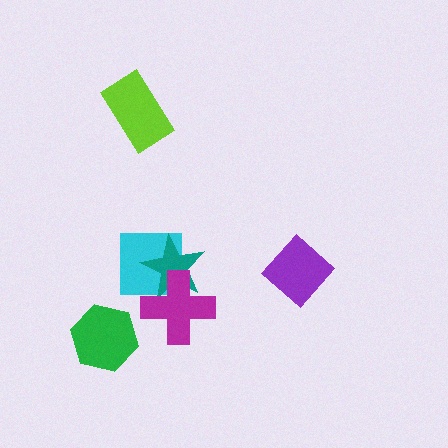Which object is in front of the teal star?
The magenta cross is in front of the teal star.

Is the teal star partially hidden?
Yes, it is partially covered by another shape.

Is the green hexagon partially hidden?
No, no other shape covers it.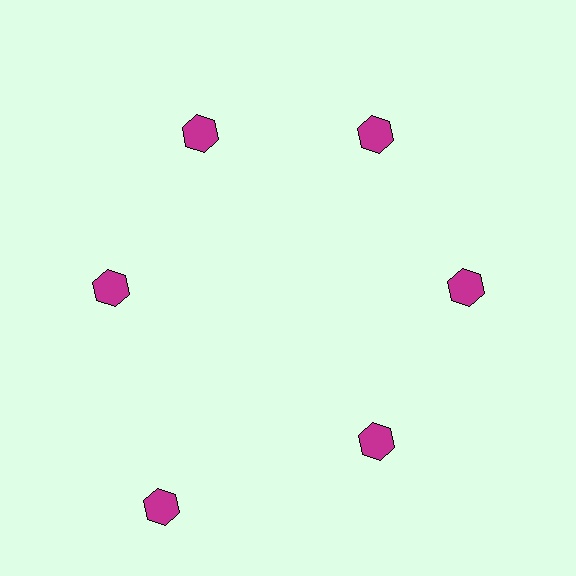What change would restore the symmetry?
The symmetry would be restored by moving it inward, back onto the ring so that all 6 hexagons sit at equal angles and equal distance from the center.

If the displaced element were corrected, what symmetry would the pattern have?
It would have 6-fold rotational symmetry — the pattern would map onto itself every 60 degrees.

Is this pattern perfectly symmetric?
No. The 6 magenta hexagons are arranged in a ring, but one element near the 7 o'clock position is pushed outward from the center, breaking the 6-fold rotational symmetry.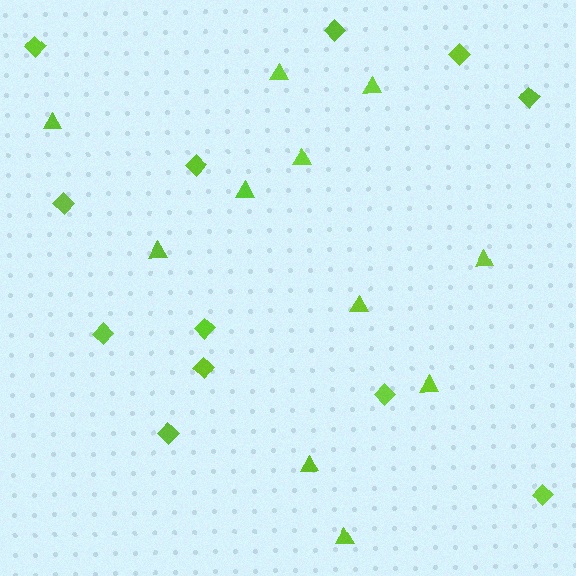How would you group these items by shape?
There are 2 groups: one group of triangles (11) and one group of diamonds (12).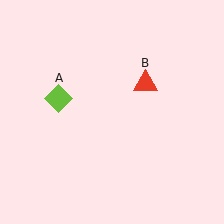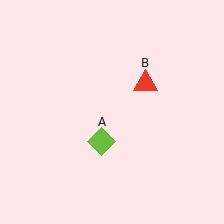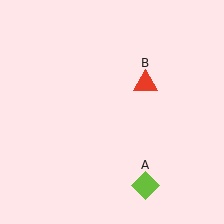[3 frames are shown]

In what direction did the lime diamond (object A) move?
The lime diamond (object A) moved down and to the right.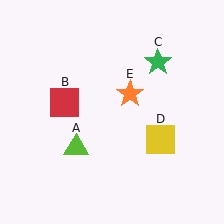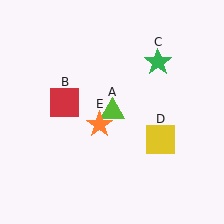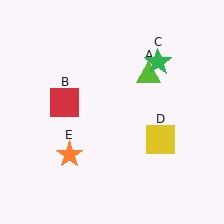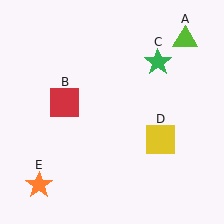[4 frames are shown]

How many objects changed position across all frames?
2 objects changed position: lime triangle (object A), orange star (object E).